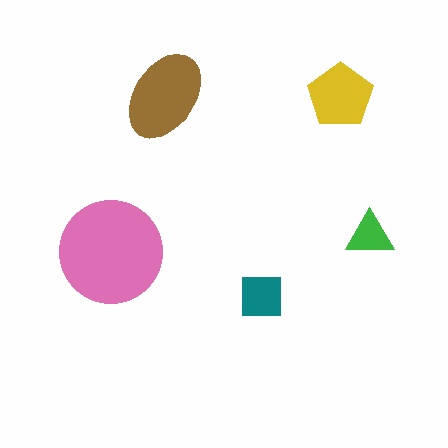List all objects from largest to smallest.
The pink circle, the brown ellipse, the yellow pentagon, the teal square, the green triangle.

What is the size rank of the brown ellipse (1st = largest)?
2nd.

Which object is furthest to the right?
The green triangle is rightmost.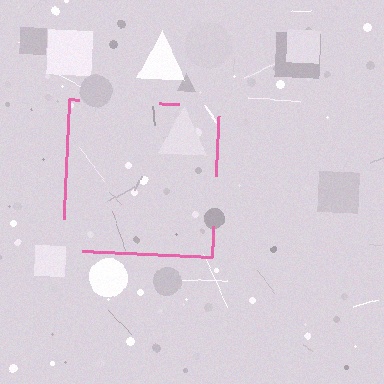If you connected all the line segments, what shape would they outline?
They would outline a square.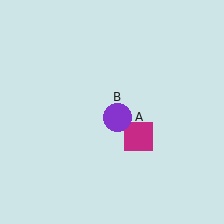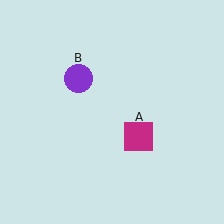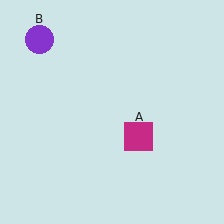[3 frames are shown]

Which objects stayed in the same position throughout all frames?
Magenta square (object A) remained stationary.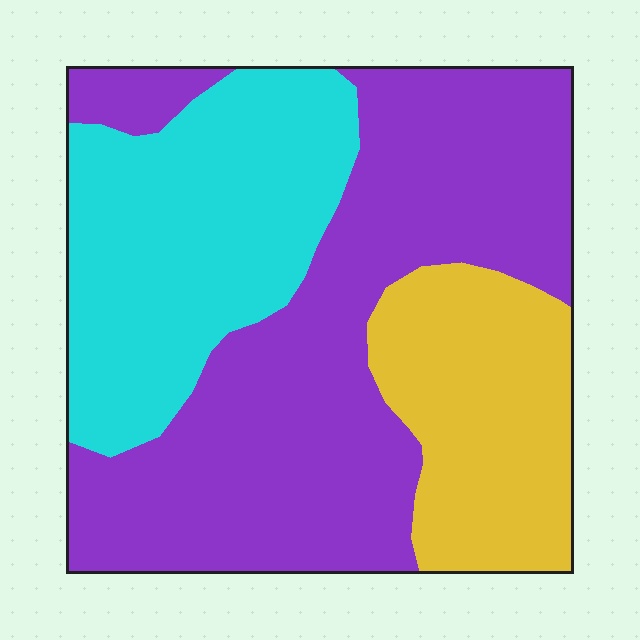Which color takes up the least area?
Yellow, at roughly 20%.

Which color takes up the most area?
Purple, at roughly 50%.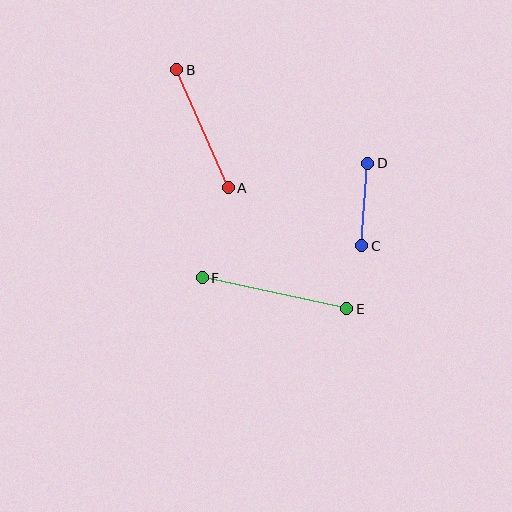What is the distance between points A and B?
The distance is approximately 129 pixels.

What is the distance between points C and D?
The distance is approximately 83 pixels.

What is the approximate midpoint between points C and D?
The midpoint is at approximately (365, 204) pixels.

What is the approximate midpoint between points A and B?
The midpoint is at approximately (202, 129) pixels.